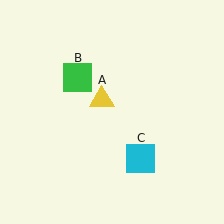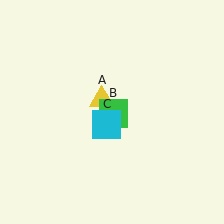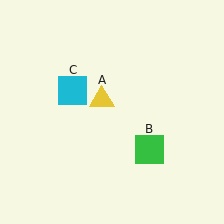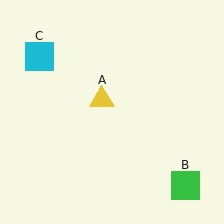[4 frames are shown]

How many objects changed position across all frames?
2 objects changed position: green square (object B), cyan square (object C).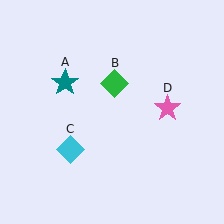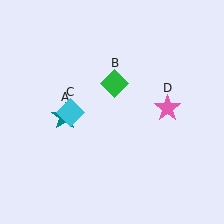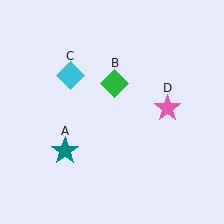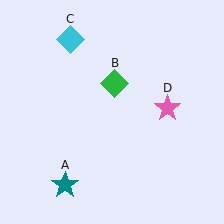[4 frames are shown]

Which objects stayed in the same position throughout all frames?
Green diamond (object B) and pink star (object D) remained stationary.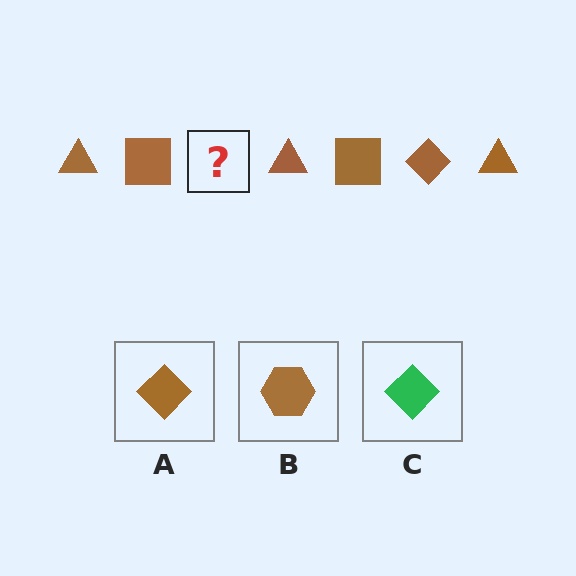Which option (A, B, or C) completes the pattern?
A.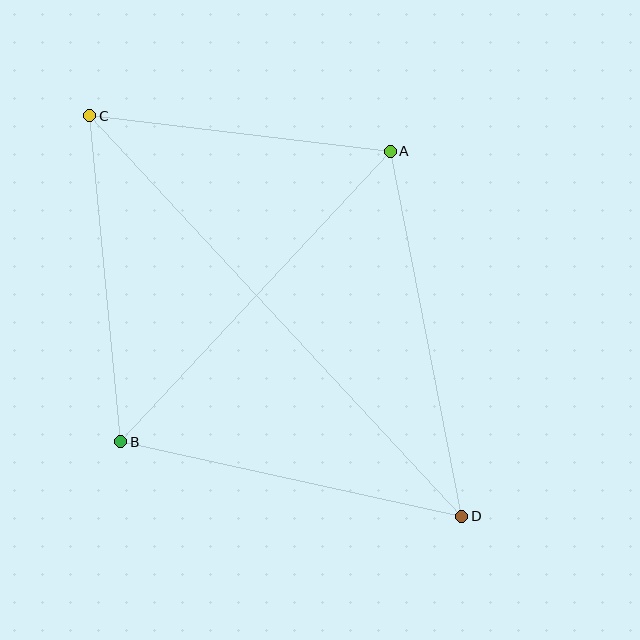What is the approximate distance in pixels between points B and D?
The distance between B and D is approximately 349 pixels.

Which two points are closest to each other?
Points A and C are closest to each other.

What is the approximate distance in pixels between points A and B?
The distance between A and B is approximately 396 pixels.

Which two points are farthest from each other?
Points C and D are farthest from each other.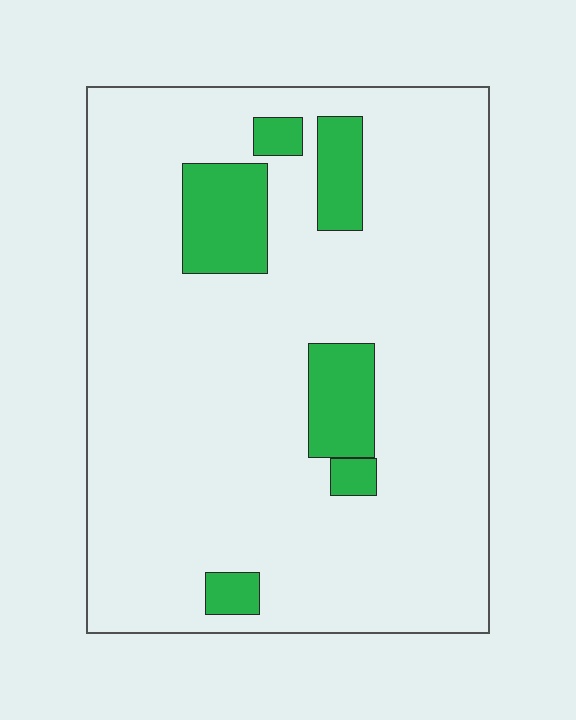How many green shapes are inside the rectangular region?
6.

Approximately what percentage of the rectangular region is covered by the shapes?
Approximately 15%.